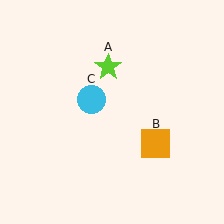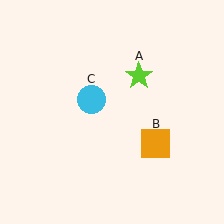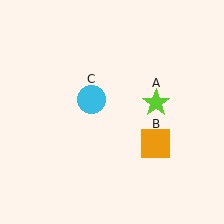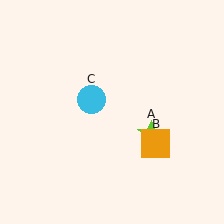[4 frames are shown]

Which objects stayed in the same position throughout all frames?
Orange square (object B) and cyan circle (object C) remained stationary.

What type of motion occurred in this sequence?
The lime star (object A) rotated clockwise around the center of the scene.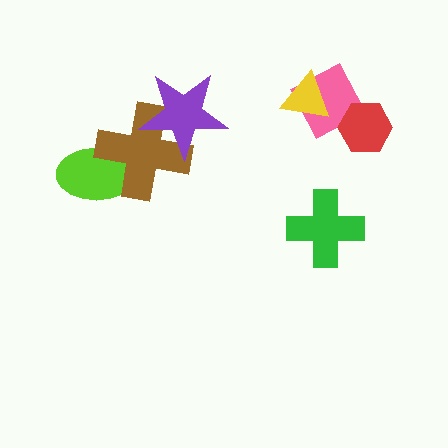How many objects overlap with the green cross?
0 objects overlap with the green cross.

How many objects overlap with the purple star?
1 object overlaps with the purple star.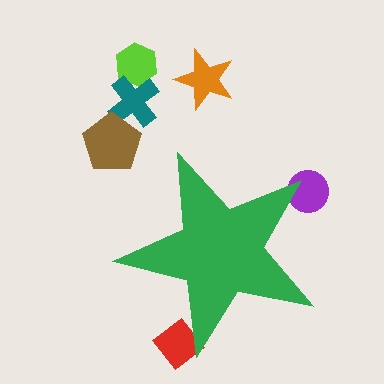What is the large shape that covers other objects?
A green star.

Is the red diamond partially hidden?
Yes, the red diamond is partially hidden behind the green star.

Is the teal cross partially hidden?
No, the teal cross is fully visible.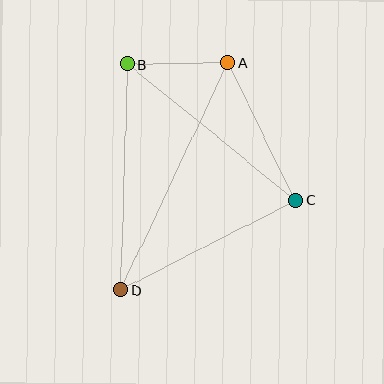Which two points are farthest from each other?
Points A and D are farthest from each other.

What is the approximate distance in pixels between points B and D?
The distance between B and D is approximately 226 pixels.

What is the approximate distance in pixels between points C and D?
The distance between C and D is approximately 196 pixels.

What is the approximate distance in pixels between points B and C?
The distance between B and C is approximately 216 pixels.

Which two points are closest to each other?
Points A and B are closest to each other.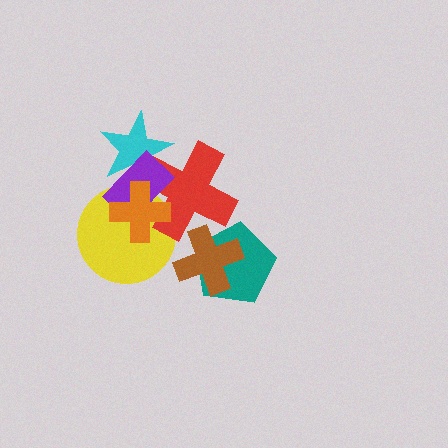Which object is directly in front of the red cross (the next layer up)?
The purple rectangle is directly in front of the red cross.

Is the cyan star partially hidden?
Yes, it is partially covered by another shape.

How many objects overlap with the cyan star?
3 objects overlap with the cyan star.